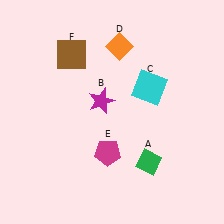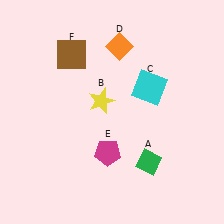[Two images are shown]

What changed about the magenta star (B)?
In Image 1, B is magenta. In Image 2, it changed to yellow.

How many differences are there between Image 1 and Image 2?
There is 1 difference between the two images.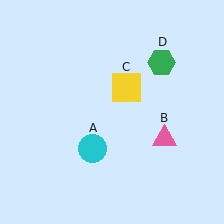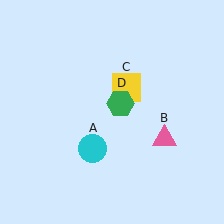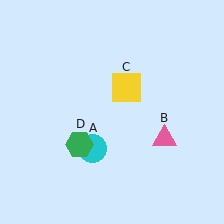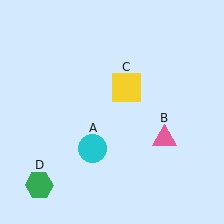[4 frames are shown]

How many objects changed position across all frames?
1 object changed position: green hexagon (object D).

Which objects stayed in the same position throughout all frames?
Cyan circle (object A) and pink triangle (object B) and yellow square (object C) remained stationary.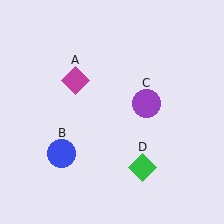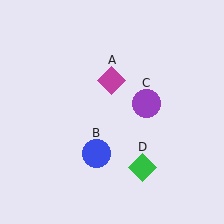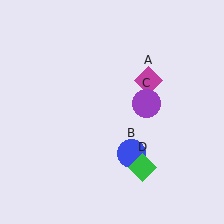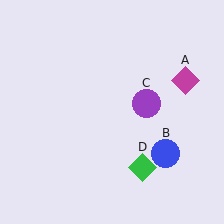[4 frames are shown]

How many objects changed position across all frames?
2 objects changed position: magenta diamond (object A), blue circle (object B).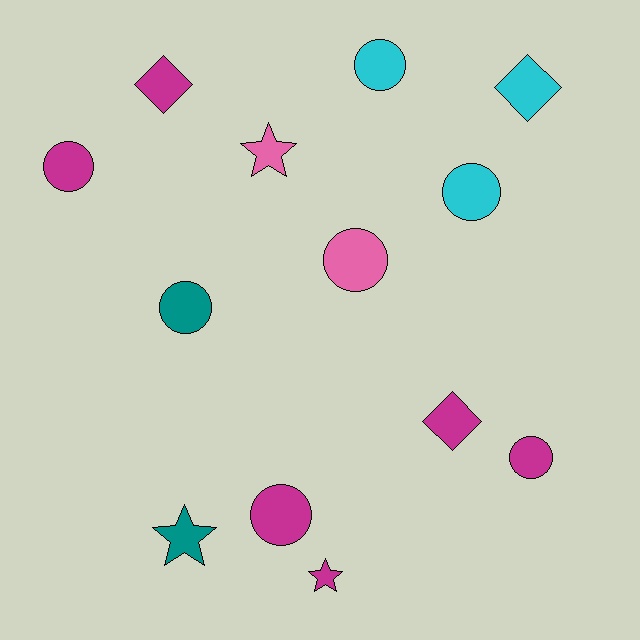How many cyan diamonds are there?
There is 1 cyan diamond.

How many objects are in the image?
There are 13 objects.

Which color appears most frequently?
Magenta, with 6 objects.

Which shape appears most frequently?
Circle, with 7 objects.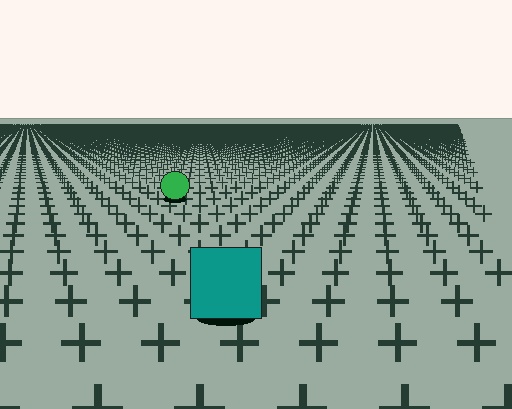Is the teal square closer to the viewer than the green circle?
Yes. The teal square is closer — you can tell from the texture gradient: the ground texture is coarser near it.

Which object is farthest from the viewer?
The green circle is farthest from the viewer. It appears smaller and the ground texture around it is denser.